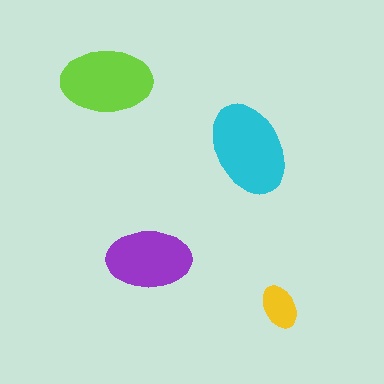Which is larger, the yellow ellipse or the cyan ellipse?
The cyan one.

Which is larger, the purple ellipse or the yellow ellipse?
The purple one.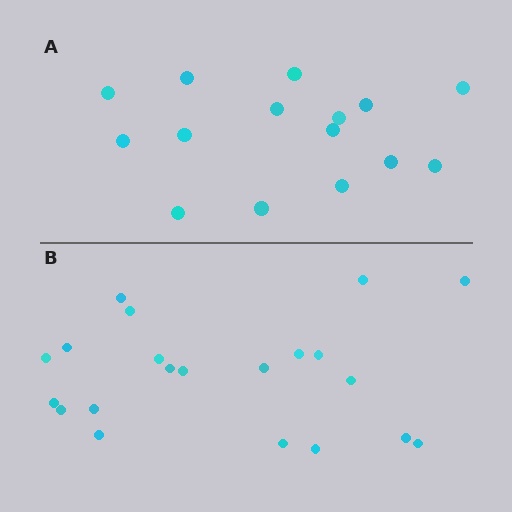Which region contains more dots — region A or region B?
Region B (the bottom region) has more dots.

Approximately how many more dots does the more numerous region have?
Region B has about 6 more dots than region A.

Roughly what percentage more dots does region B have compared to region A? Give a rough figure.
About 40% more.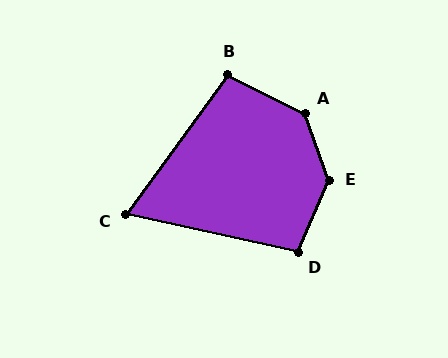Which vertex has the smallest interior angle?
C, at approximately 66 degrees.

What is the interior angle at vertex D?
Approximately 100 degrees (obtuse).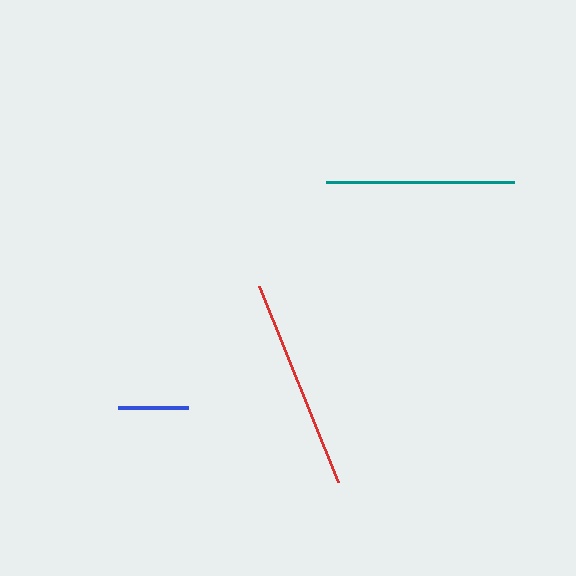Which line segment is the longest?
The red line is the longest at approximately 212 pixels.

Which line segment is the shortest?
The blue line is the shortest at approximately 70 pixels.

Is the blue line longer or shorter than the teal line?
The teal line is longer than the blue line.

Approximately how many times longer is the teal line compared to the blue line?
The teal line is approximately 2.7 times the length of the blue line.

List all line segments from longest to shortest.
From longest to shortest: red, teal, blue.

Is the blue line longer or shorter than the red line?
The red line is longer than the blue line.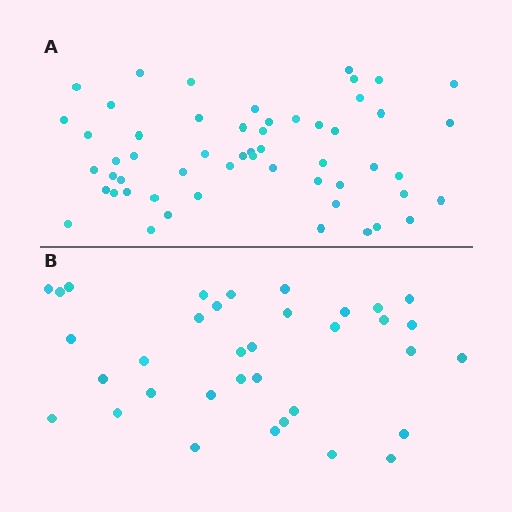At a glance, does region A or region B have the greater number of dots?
Region A (the top region) has more dots.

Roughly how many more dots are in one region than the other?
Region A has approximately 20 more dots than region B.